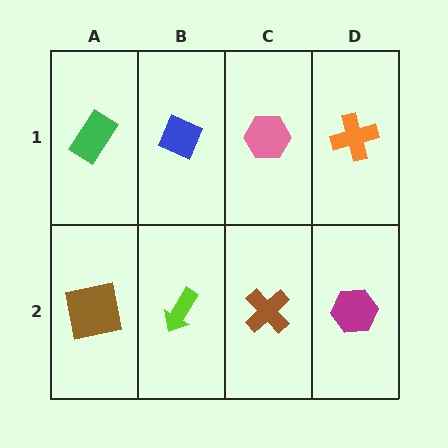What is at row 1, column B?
A blue diamond.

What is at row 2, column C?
A brown cross.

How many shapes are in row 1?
4 shapes.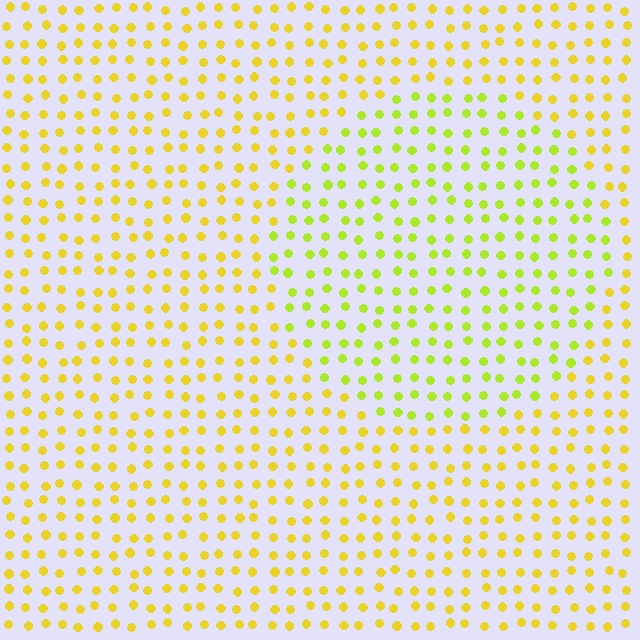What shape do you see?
I see a circle.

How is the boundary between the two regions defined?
The boundary is defined purely by a slight shift in hue (about 27 degrees). Spacing, size, and orientation are identical on both sides.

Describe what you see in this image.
The image is filled with small yellow elements in a uniform arrangement. A circle-shaped region is visible where the elements are tinted to a slightly different hue, forming a subtle color boundary.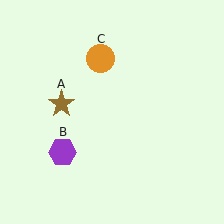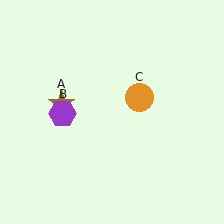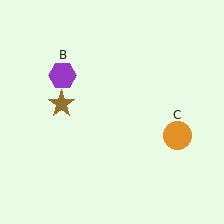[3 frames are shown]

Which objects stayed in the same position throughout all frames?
Brown star (object A) remained stationary.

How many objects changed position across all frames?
2 objects changed position: purple hexagon (object B), orange circle (object C).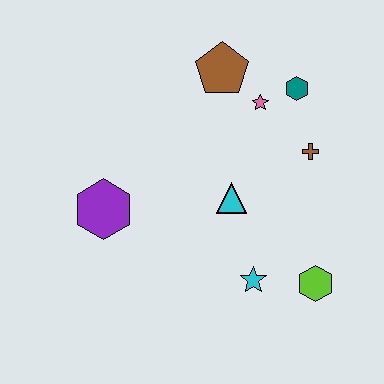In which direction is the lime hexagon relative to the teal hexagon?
The lime hexagon is below the teal hexagon.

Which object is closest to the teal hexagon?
The pink star is closest to the teal hexagon.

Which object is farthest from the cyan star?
The brown pentagon is farthest from the cyan star.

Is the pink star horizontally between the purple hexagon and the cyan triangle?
No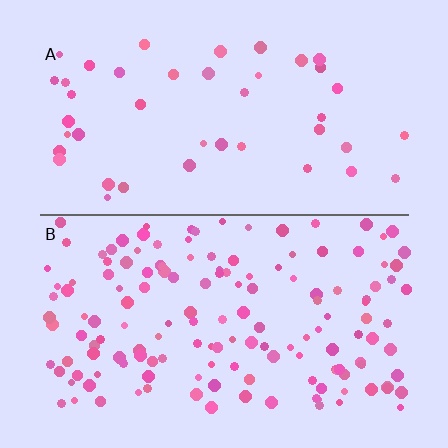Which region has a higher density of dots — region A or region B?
B (the bottom).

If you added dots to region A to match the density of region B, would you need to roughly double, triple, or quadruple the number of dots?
Approximately triple.